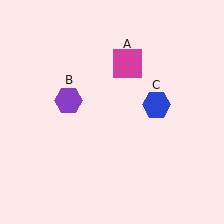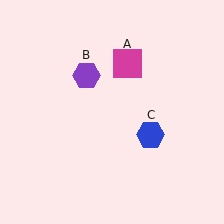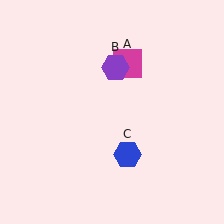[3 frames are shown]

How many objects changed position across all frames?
2 objects changed position: purple hexagon (object B), blue hexagon (object C).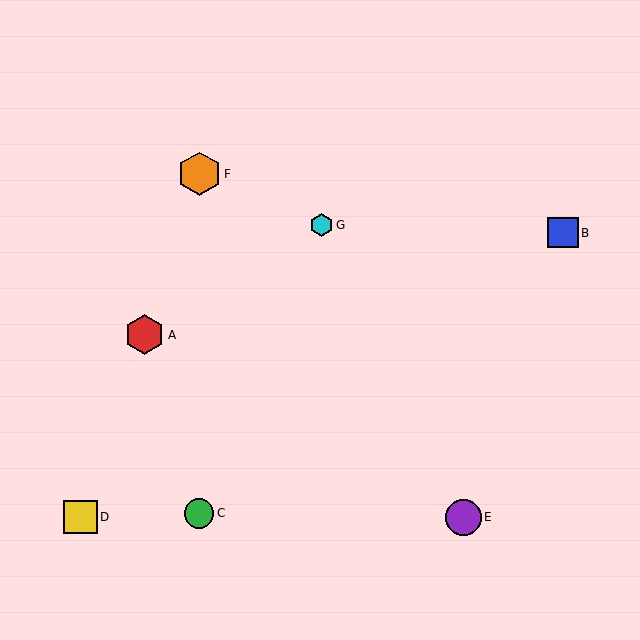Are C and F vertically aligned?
Yes, both are at x≈199.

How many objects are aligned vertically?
2 objects (C, F) are aligned vertically.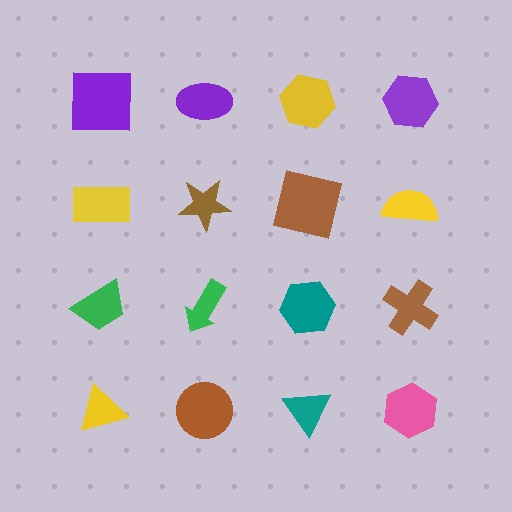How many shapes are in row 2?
4 shapes.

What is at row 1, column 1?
A purple square.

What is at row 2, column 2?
A brown star.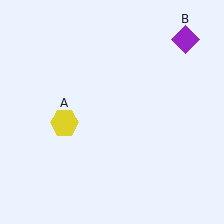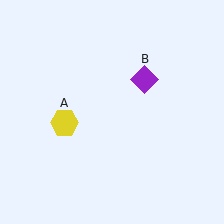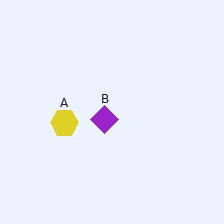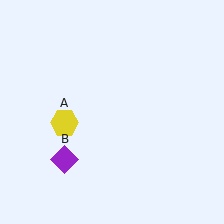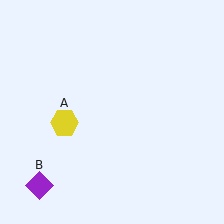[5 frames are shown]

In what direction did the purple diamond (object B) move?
The purple diamond (object B) moved down and to the left.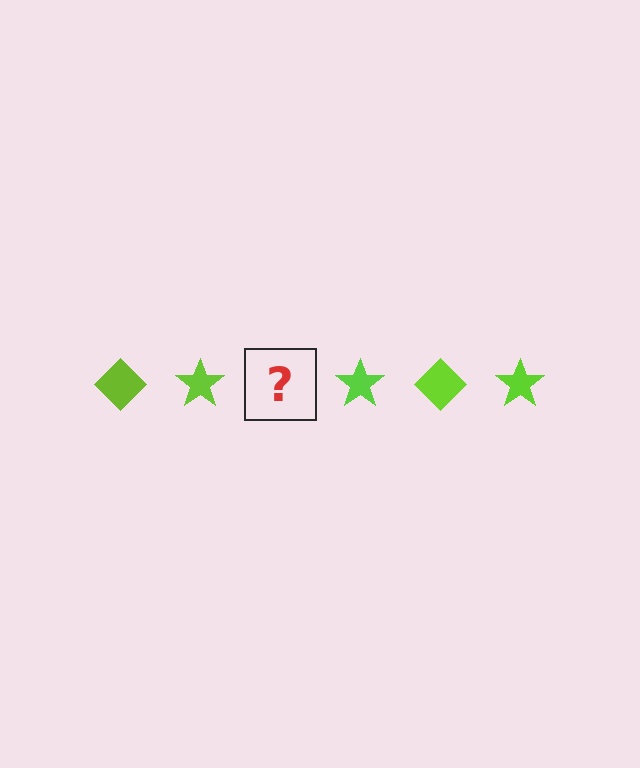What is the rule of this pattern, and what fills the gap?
The rule is that the pattern cycles through diamond, star shapes in lime. The gap should be filled with a lime diamond.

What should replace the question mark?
The question mark should be replaced with a lime diamond.